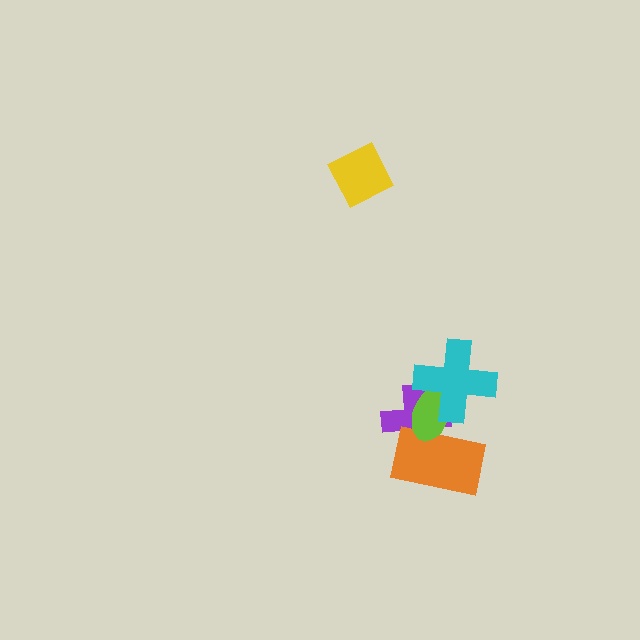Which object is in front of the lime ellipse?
The cyan cross is in front of the lime ellipse.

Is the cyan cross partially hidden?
No, no other shape covers it.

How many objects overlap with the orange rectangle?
2 objects overlap with the orange rectangle.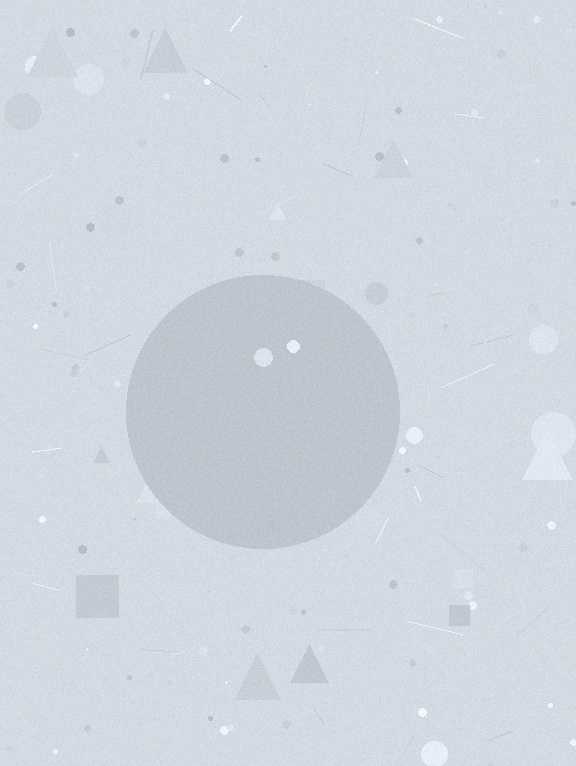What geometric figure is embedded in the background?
A circle is embedded in the background.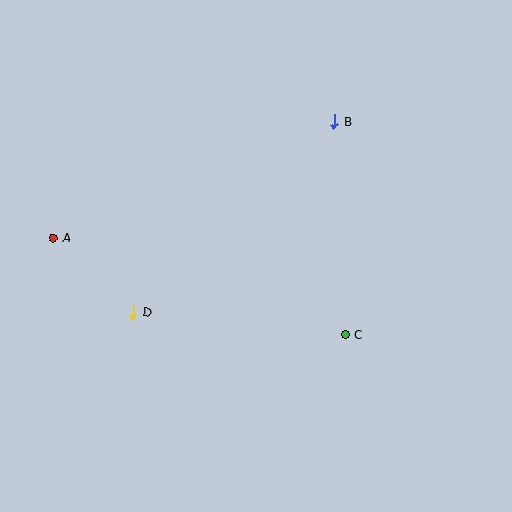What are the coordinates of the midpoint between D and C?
The midpoint between D and C is at (239, 323).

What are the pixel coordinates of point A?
Point A is at (53, 238).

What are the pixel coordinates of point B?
Point B is at (335, 121).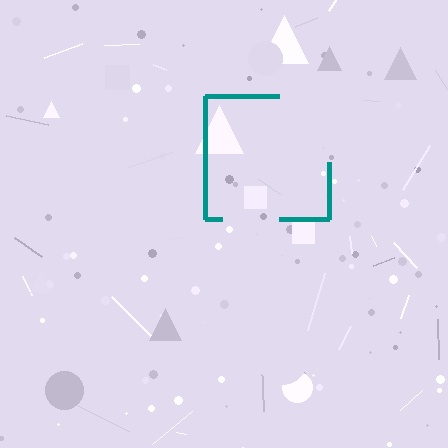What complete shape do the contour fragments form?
The contour fragments form a square.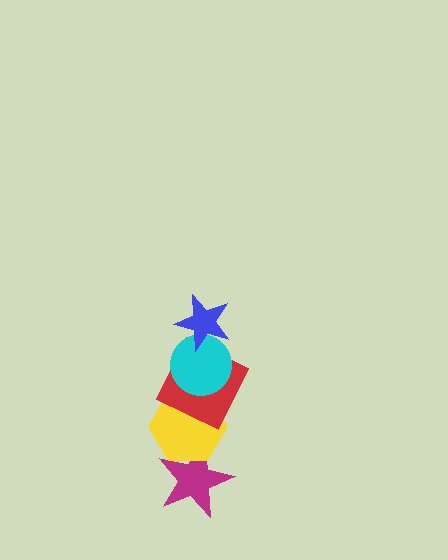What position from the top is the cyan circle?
The cyan circle is 2nd from the top.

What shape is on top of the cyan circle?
The blue star is on top of the cyan circle.